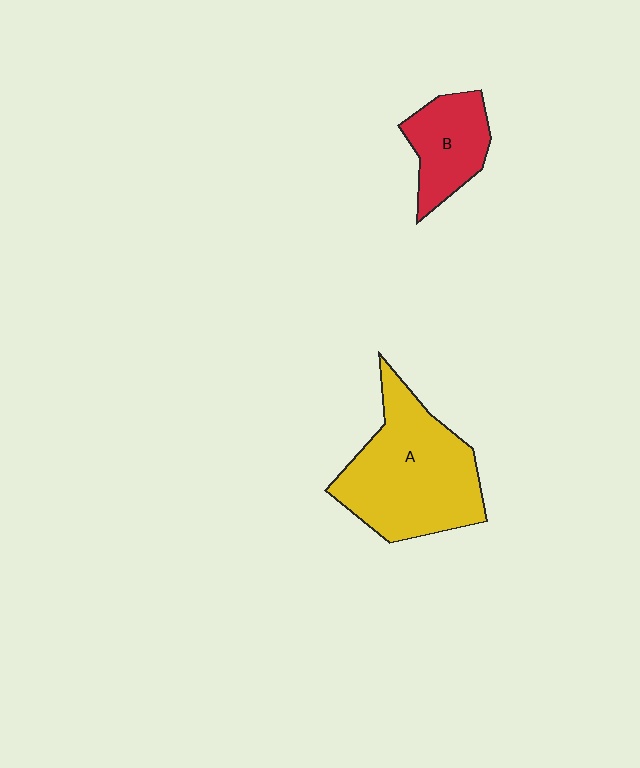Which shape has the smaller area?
Shape B (red).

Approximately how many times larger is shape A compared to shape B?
Approximately 2.1 times.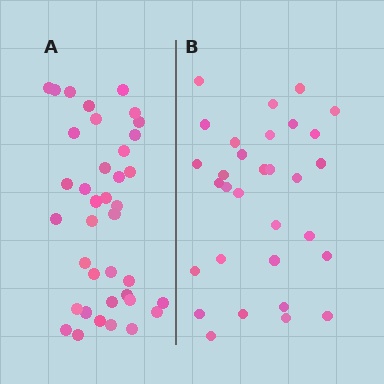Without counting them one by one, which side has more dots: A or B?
Region A (the left region) has more dots.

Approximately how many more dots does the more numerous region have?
Region A has roughly 8 or so more dots than region B.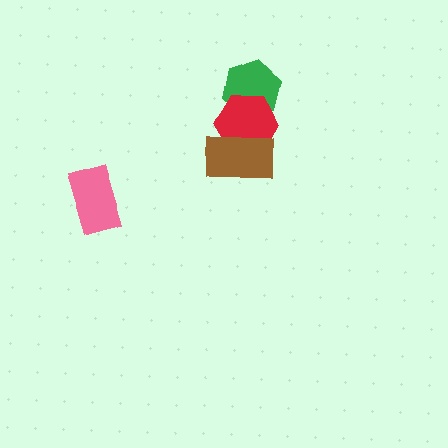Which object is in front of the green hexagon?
The red hexagon is in front of the green hexagon.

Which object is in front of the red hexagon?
The brown rectangle is in front of the red hexagon.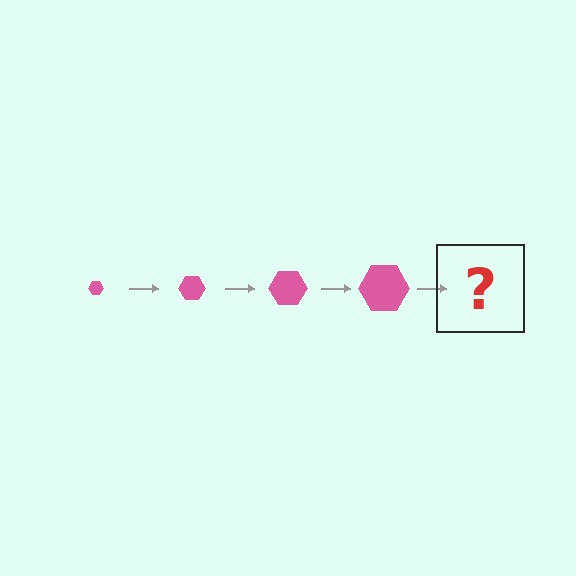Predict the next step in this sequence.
The next step is a pink hexagon, larger than the previous one.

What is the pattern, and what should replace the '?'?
The pattern is that the hexagon gets progressively larger each step. The '?' should be a pink hexagon, larger than the previous one.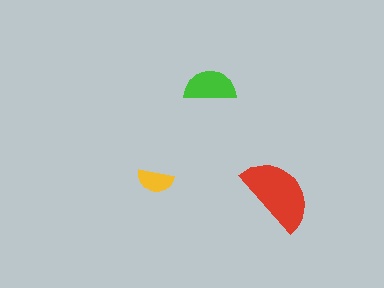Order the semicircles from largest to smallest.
the red one, the green one, the yellow one.